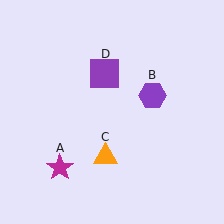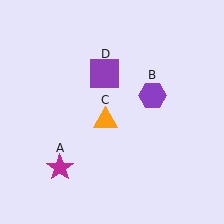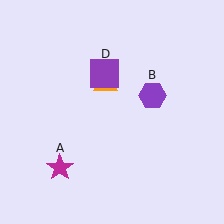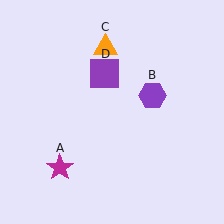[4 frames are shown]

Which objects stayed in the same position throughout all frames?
Magenta star (object A) and purple hexagon (object B) and purple square (object D) remained stationary.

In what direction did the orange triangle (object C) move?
The orange triangle (object C) moved up.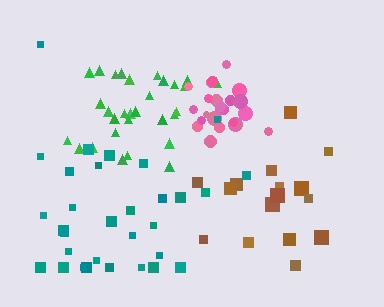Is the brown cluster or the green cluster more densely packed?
Green.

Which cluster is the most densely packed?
Pink.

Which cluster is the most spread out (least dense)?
Teal.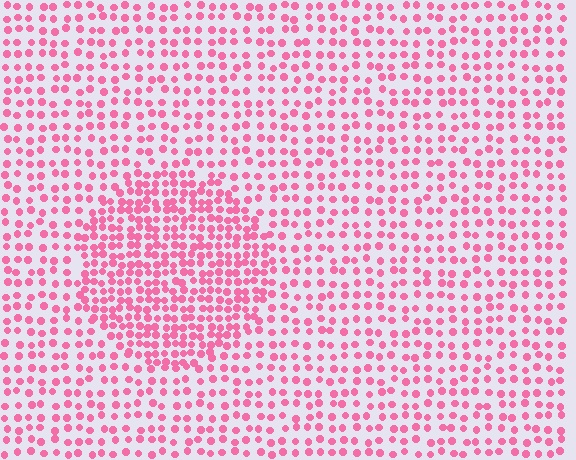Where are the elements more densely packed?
The elements are more densely packed inside the circle boundary.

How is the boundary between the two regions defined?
The boundary is defined by a change in element density (approximately 1.8x ratio). All elements are the same color, size, and shape.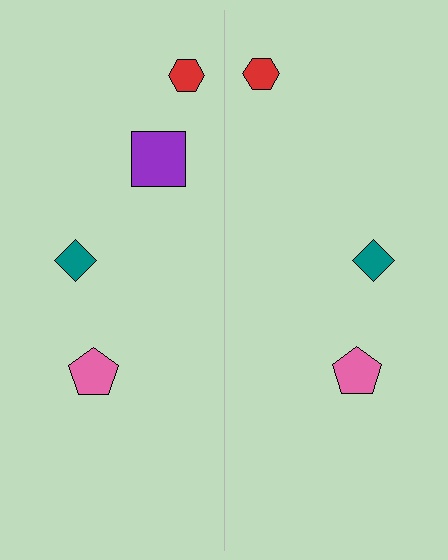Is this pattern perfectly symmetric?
No, the pattern is not perfectly symmetric. A purple square is missing from the right side.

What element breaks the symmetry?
A purple square is missing from the right side.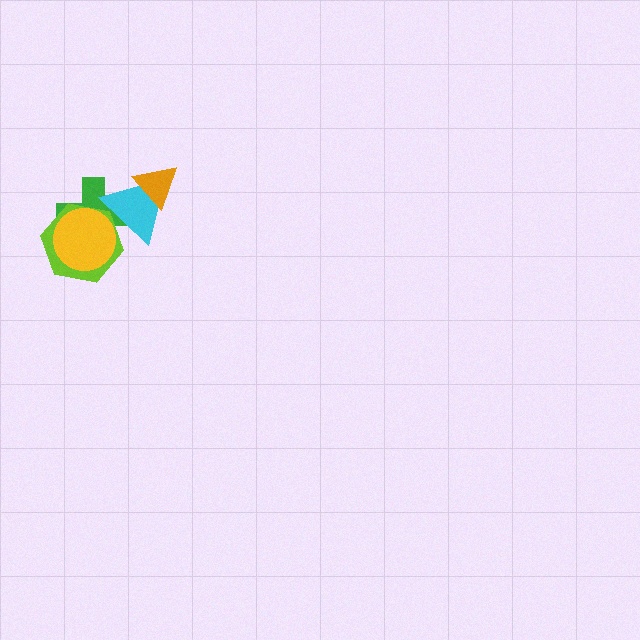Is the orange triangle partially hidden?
No, no other shape covers it.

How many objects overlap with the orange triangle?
1 object overlaps with the orange triangle.